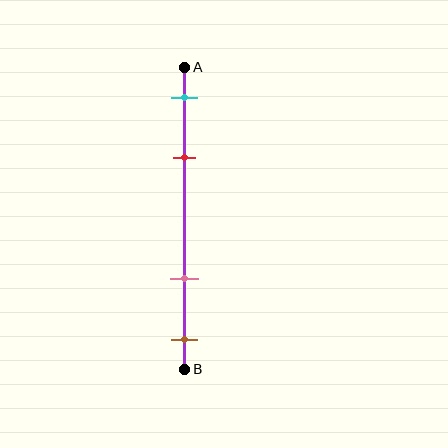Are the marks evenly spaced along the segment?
No, the marks are not evenly spaced.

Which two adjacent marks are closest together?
The cyan and red marks are the closest adjacent pair.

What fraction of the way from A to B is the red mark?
The red mark is approximately 30% (0.3) of the way from A to B.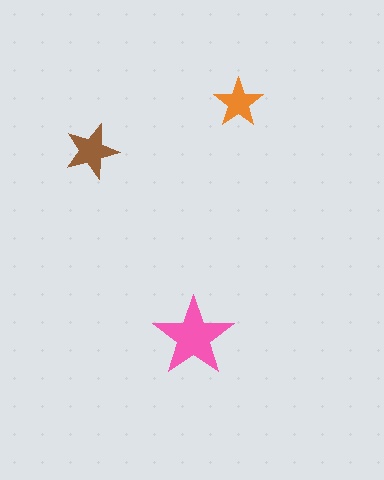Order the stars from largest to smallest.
the pink one, the brown one, the orange one.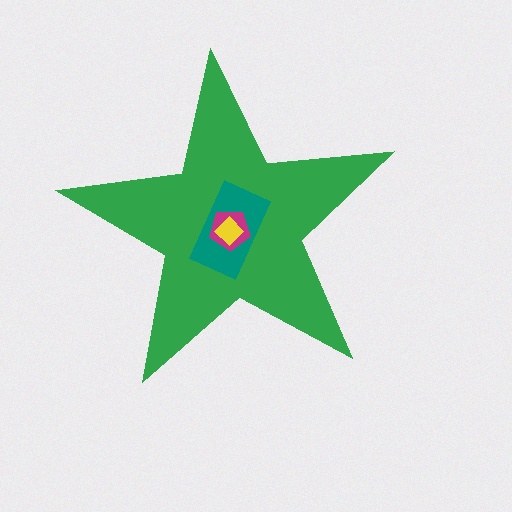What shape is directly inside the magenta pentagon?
The yellow diamond.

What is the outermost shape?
The green star.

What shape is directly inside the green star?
The teal rectangle.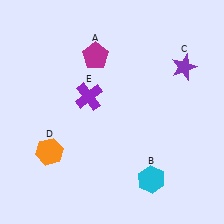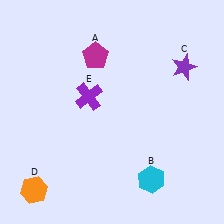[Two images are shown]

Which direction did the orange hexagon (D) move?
The orange hexagon (D) moved down.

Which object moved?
The orange hexagon (D) moved down.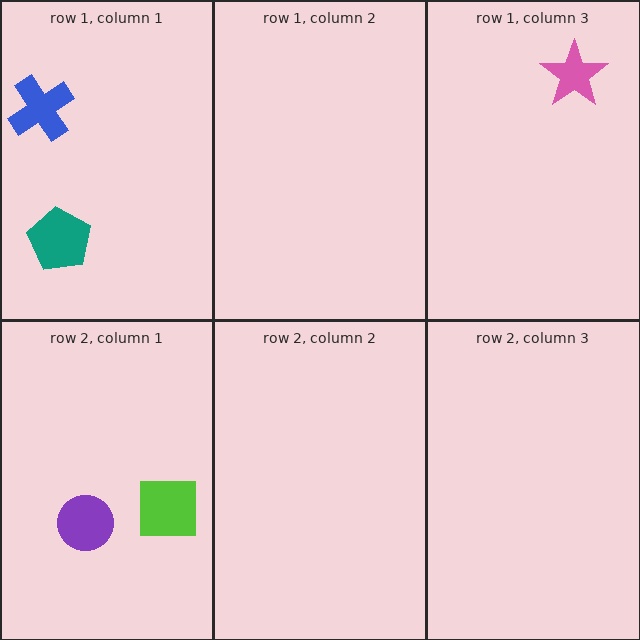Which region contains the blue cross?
The row 1, column 1 region.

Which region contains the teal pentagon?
The row 1, column 1 region.